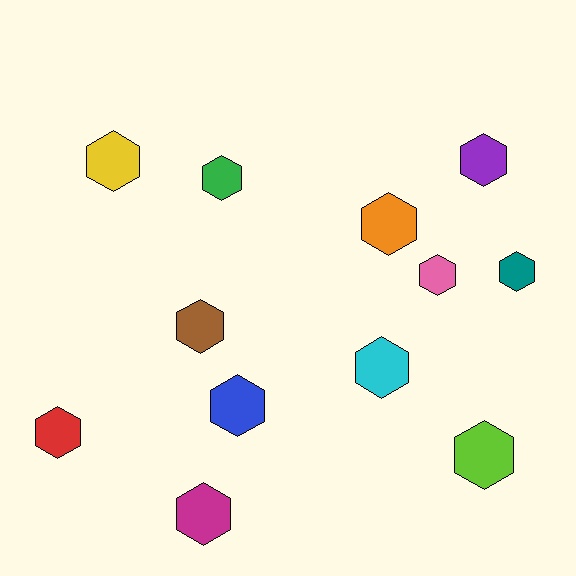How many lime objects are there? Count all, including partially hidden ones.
There is 1 lime object.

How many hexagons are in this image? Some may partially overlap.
There are 12 hexagons.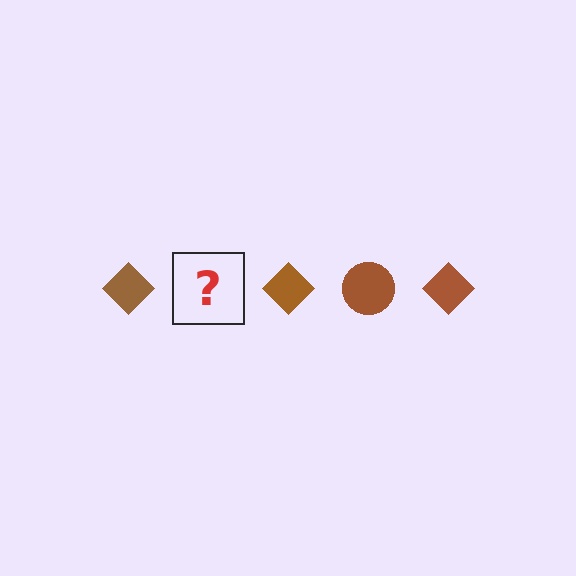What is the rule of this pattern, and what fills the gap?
The rule is that the pattern cycles through diamond, circle shapes in brown. The gap should be filled with a brown circle.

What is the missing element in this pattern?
The missing element is a brown circle.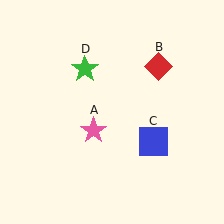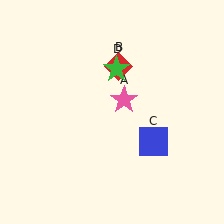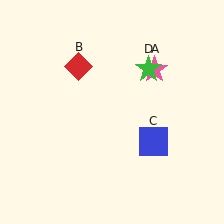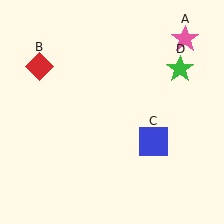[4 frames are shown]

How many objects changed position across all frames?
3 objects changed position: pink star (object A), red diamond (object B), green star (object D).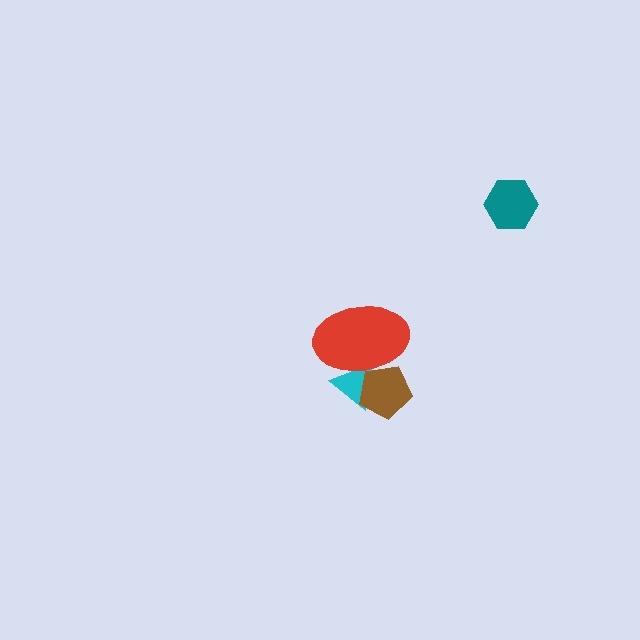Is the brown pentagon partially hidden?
Yes, it is partially covered by another shape.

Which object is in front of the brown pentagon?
The red ellipse is in front of the brown pentagon.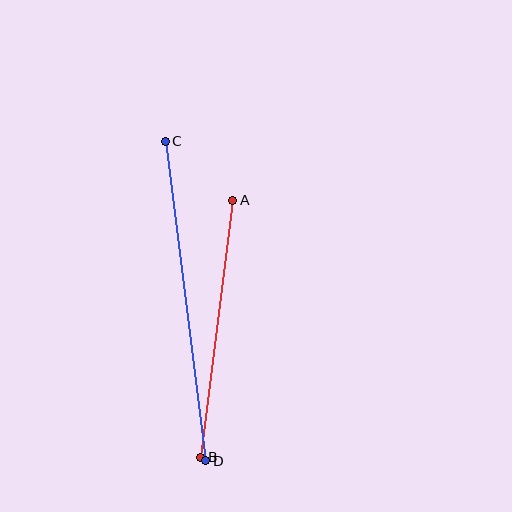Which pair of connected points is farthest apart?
Points C and D are farthest apart.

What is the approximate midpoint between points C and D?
The midpoint is at approximately (185, 301) pixels.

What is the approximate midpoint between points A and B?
The midpoint is at approximately (217, 329) pixels.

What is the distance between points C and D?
The distance is approximately 322 pixels.